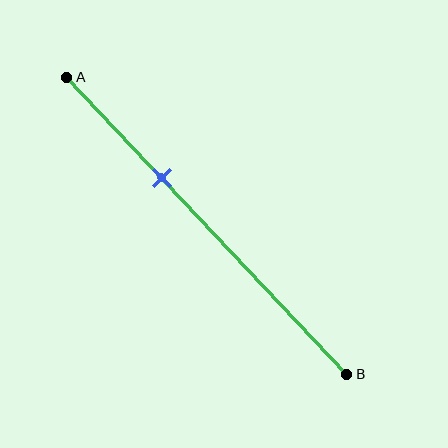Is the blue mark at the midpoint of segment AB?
No, the mark is at about 35% from A, not at the 50% midpoint.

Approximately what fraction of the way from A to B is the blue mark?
The blue mark is approximately 35% of the way from A to B.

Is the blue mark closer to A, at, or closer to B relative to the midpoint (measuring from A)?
The blue mark is closer to point A than the midpoint of segment AB.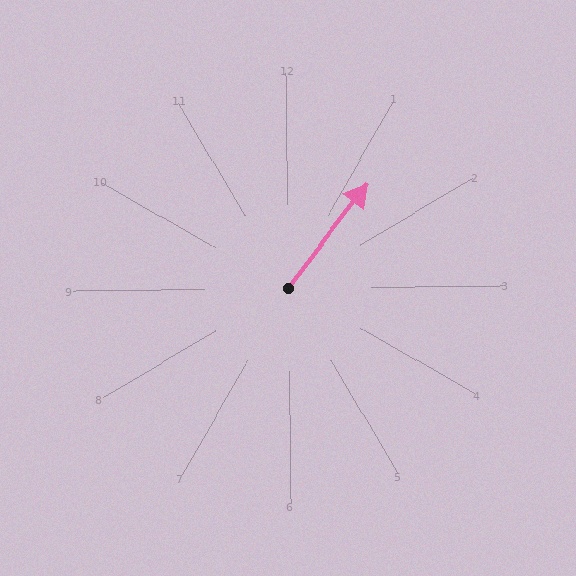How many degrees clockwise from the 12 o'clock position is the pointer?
Approximately 38 degrees.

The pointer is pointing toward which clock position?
Roughly 1 o'clock.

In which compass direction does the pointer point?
Northeast.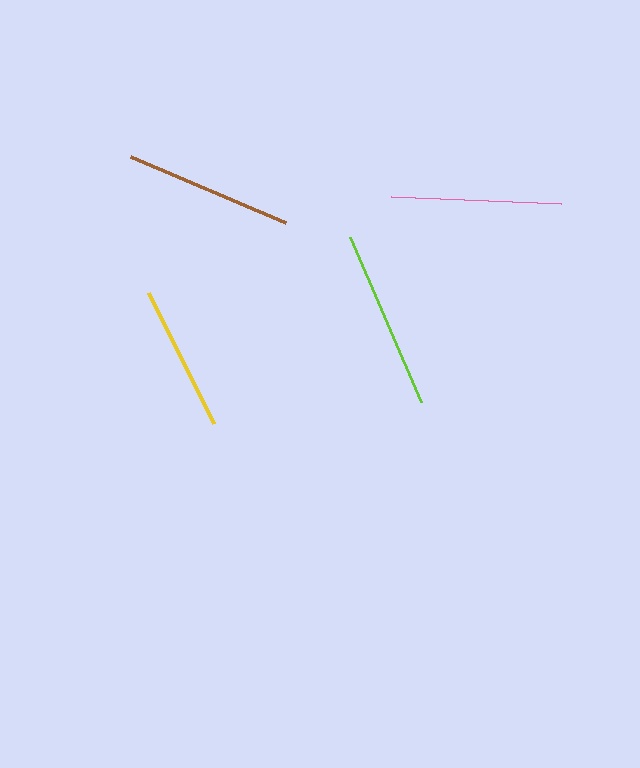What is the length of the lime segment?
The lime segment is approximately 179 pixels long.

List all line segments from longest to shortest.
From longest to shortest: lime, pink, brown, yellow.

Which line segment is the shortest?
The yellow line is the shortest at approximately 147 pixels.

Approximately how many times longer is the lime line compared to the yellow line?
The lime line is approximately 1.2 times the length of the yellow line.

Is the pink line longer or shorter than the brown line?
The pink line is longer than the brown line.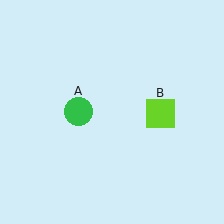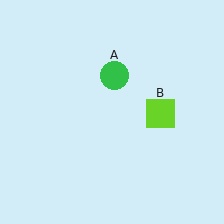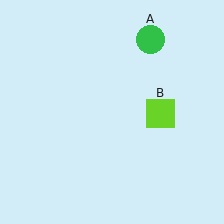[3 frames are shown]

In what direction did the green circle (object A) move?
The green circle (object A) moved up and to the right.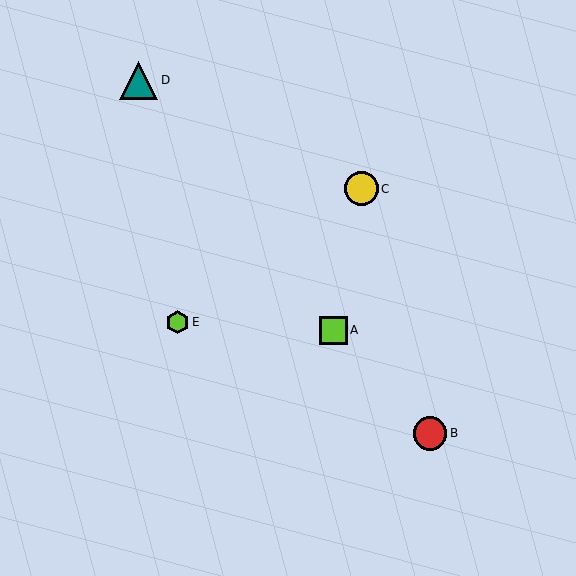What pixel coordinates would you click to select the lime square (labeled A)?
Click at (333, 330) to select the lime square A.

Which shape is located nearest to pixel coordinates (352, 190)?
The yellow circle (labeled C) at (361, 189) is nearest to that location.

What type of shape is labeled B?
Shape B is a red circle.